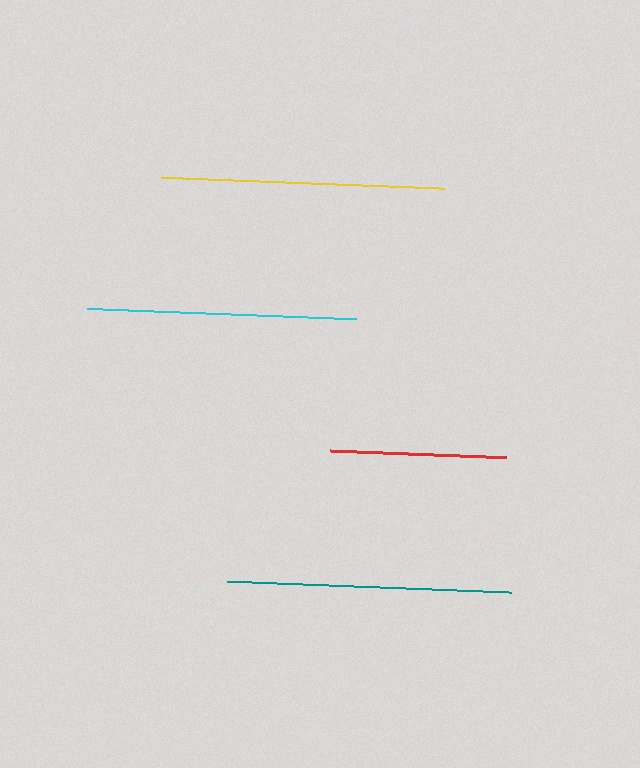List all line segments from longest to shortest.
From longest to shortest: teal, yellow, cyan, red.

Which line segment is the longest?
The teal line is the longest at approximately 284 pixels.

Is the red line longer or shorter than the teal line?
The teal line is longer than the red line.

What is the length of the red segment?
The red segment is approximately 176 pixels long.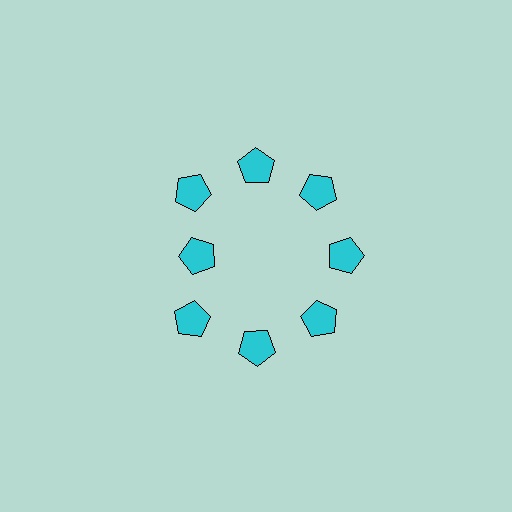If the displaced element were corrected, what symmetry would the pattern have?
It would have 8-fold rotational symmetry — the pattern would map onto itself every 45 degrees.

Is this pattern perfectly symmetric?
No. The 8 cyan pentagons are arranged in a ring, but one element near the 9 o'clock position is pulled inward toward the center, breaking the 8-fold rotational symmetry.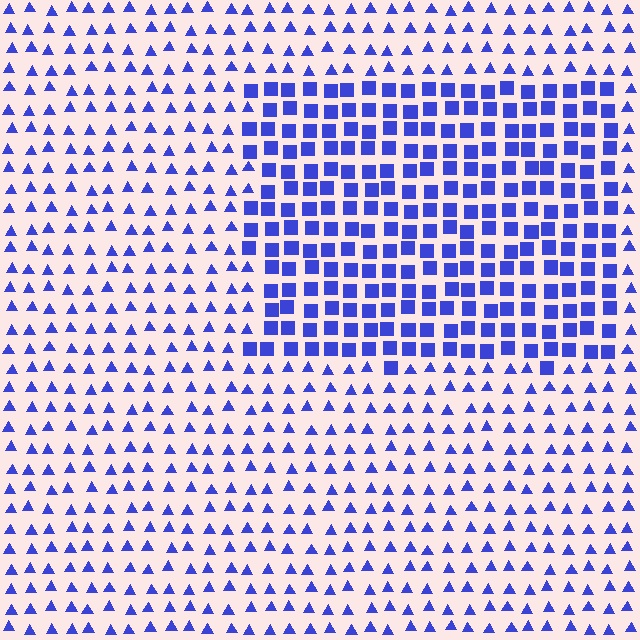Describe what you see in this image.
The image is filled with small blue elements arranged in a uniform grid. A rectangle-shaped region contains squares, while the surrounding area contains triangles. The boundary is defined purely by the change in element shape.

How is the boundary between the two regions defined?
The boundary is defined by a change in element shape: squares inside vs. triangles outside. All elements share the same color and spacing.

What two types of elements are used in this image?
The image uses squares inside the rectangle region and triangles outside it.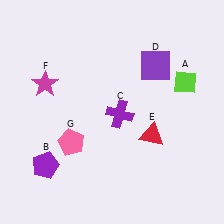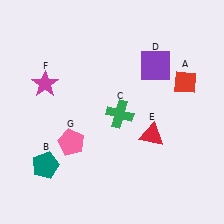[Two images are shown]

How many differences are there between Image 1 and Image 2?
There are 3 differences between the two images.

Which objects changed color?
A changed from lime to red. B changed from purple to teal. C changed from purple to green.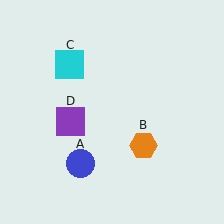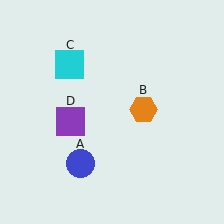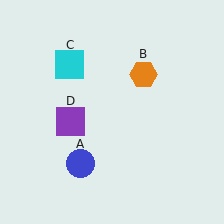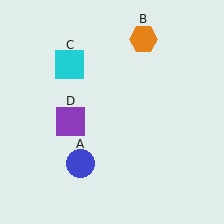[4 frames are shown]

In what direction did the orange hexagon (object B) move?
The orange hexagon (object B) moved up.